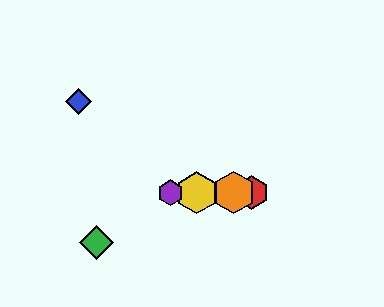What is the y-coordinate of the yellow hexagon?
The yellow hexagon is at y≈193.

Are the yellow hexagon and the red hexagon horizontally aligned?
Yes, both are at y≈193.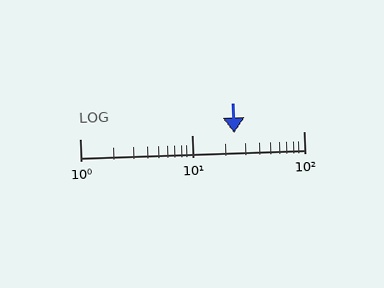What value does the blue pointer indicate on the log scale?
The pointer indicates approximately 24.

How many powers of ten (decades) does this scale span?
The scale spans 2 decades, from 1 to 100.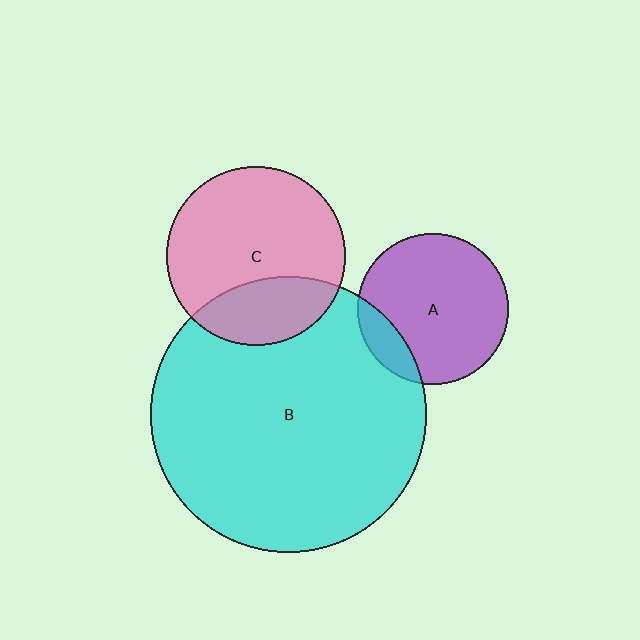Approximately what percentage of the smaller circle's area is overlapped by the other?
Approximately 15%.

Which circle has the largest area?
Circle B (cyan).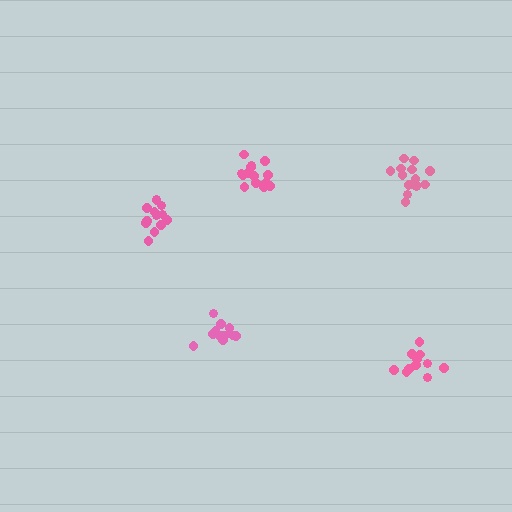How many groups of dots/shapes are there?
There are 5 groups.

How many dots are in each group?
Group 1: 15 dots, Group 2: 14 dots, Group 3: 16 dots, Group 4: 12 dots, Group 5: 11 dots (68 total).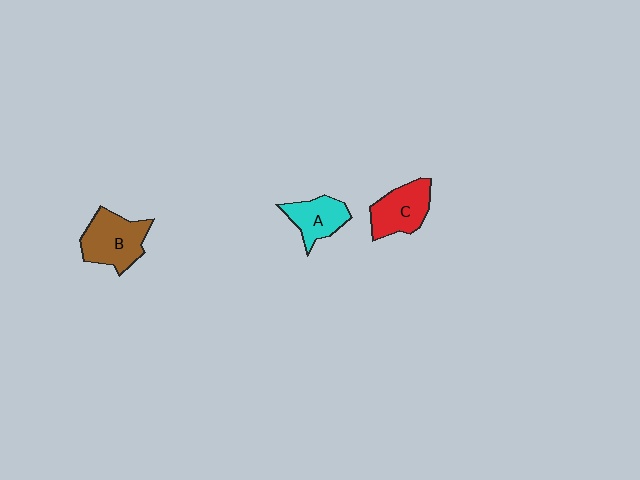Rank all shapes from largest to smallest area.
From largest to smallest: B (brown), C (red), A (cyan).